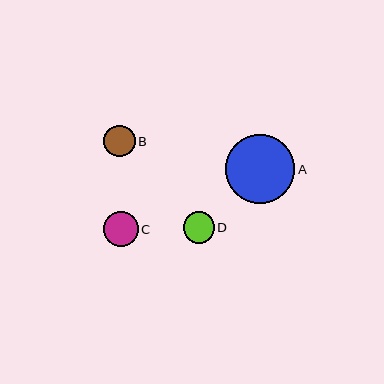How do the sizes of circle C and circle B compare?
Circle C and circle B are approximately the same size.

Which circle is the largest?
Circle A is the largest with a size of approximately 69 pixels.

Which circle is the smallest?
Circle D is the smallest with a size of approximately 31 pixels.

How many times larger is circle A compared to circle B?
Circle A is approximately 2.2 times the size of circle B.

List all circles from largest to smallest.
From largest to smallest: A, C, B, D.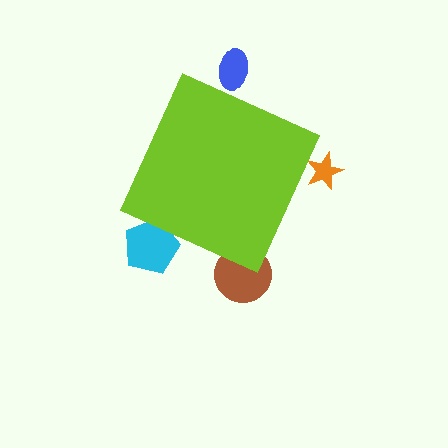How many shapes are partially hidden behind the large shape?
4 shapes are partially hidden.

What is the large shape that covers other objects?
A lime diamond.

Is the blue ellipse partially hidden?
Yes, the blue ellipse is partially hidden behind the lime diamond.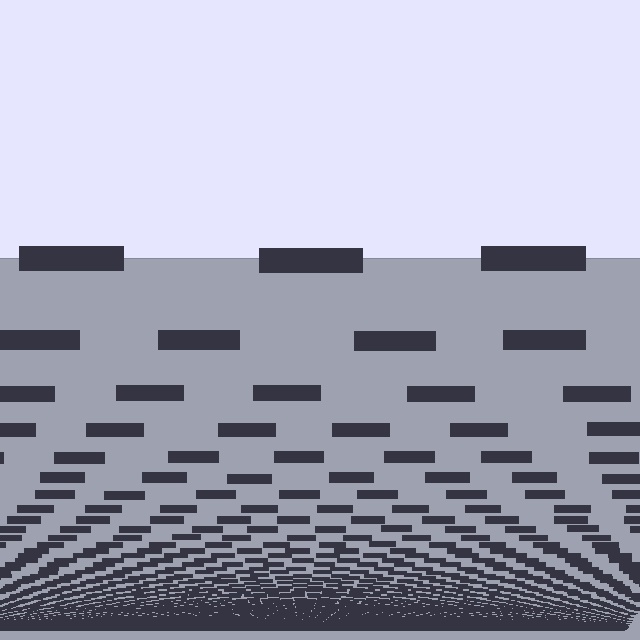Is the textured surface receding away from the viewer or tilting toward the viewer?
The surface appears to tilt toward the viewer. Texture elements get larger and sparser toward the top.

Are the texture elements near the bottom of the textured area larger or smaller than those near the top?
Smaller. The gradient is inverted — elements near the bottom are smaller and denser.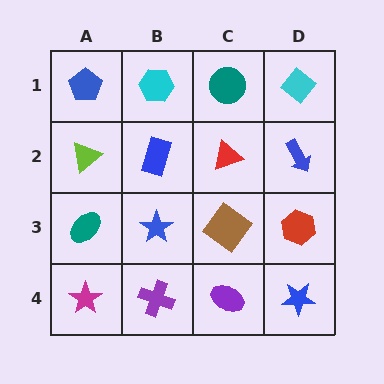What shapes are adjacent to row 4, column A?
A teal ellipse (row 3, column A), a purple cross (row 4, column B).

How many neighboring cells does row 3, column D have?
3.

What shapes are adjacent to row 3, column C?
A red triangle (row 2, column C), a purple ellipse (row 4, column C), a blue star (row 3, column B), a red hexagon (row 3, column D).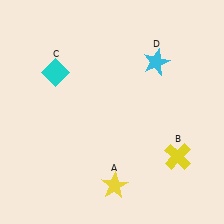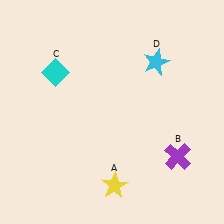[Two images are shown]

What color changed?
The cross (B) changed from yellow in Image 1 to purple in Image 2.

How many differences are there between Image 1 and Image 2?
There is 1 difference between the two images.